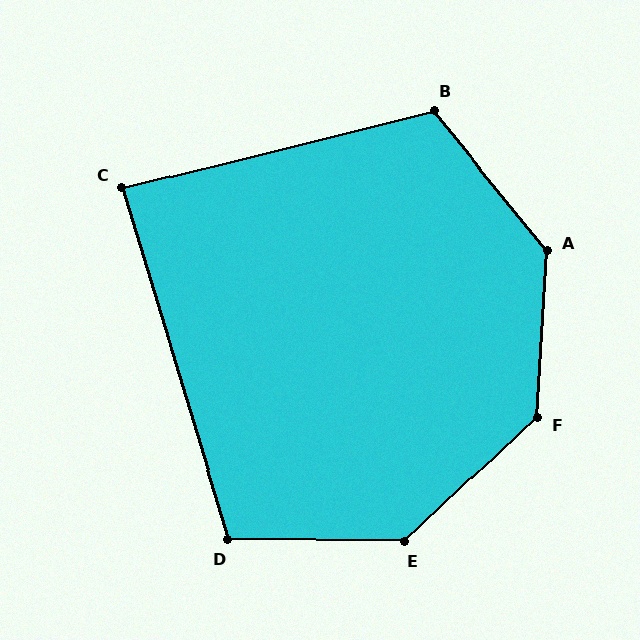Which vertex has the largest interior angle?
A, at approximately 137 degrees.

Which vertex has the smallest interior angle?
C, at approximately 87 degrees.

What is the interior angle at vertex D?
Approximately 108 degrees (obtuse).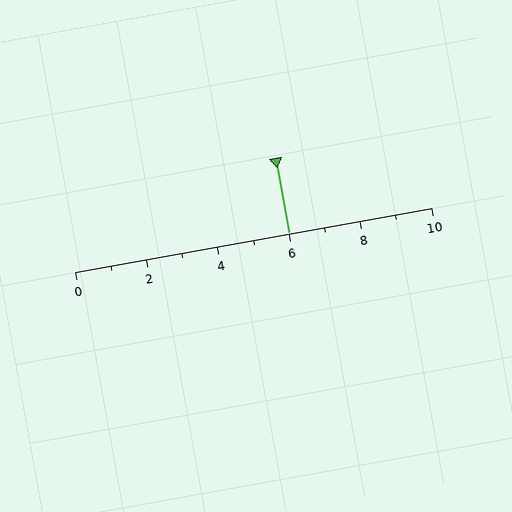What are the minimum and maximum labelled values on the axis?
The axis runs from 0 to 10.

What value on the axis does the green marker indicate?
The marker indicates approximately 6.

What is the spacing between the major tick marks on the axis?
The major ticks are spaced 2 apart.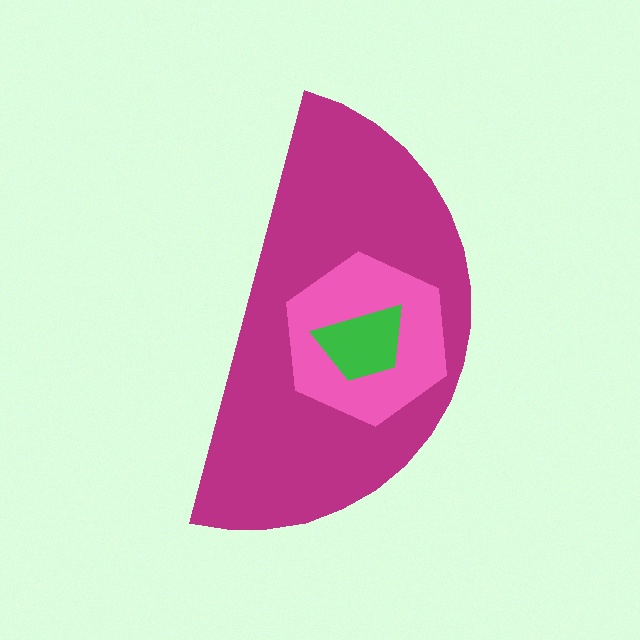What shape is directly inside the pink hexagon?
The green trapezoid.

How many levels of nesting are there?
3.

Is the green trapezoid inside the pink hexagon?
Yes.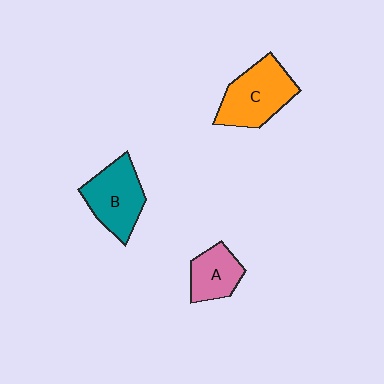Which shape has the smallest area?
Shape A (pink).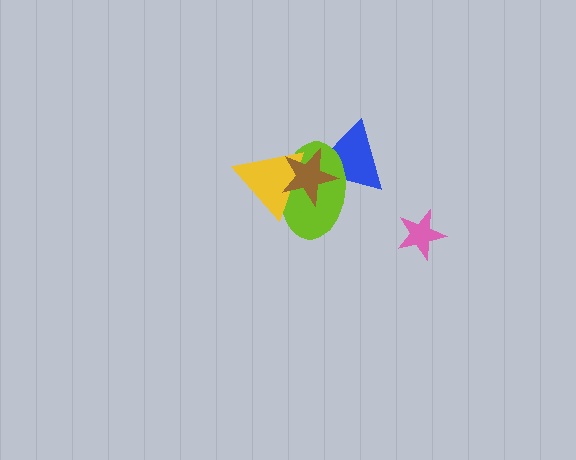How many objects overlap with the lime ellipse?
3 objects overlap with the lime ellipse.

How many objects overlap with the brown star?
3 objects overlap with the brown star.